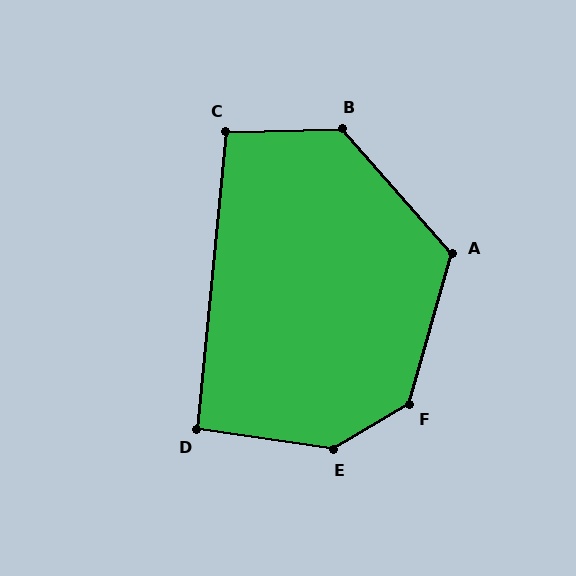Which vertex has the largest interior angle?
E, at approximately 141 degrees.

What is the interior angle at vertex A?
Approximately 122 degrees (obtuse).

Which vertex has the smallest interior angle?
D, at approximately 93 degrees.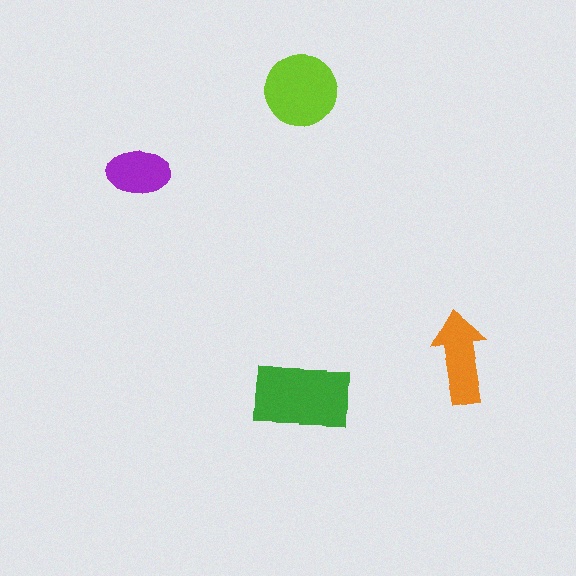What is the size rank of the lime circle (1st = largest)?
2nd.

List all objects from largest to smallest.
The green rectangle, the lime circle, the orange arrow, the purple ellipse.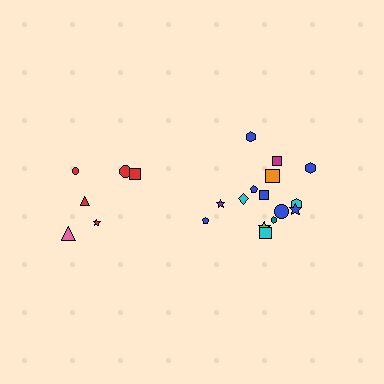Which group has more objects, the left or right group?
The right group.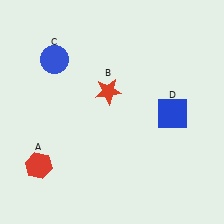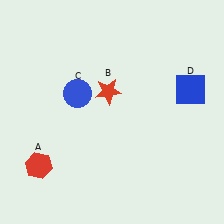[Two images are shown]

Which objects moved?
The objects that moved are: the blue circle (C), the blue square (D).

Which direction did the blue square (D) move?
The blue square (D) moved up.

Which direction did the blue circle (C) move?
The blue circle (C) moved down.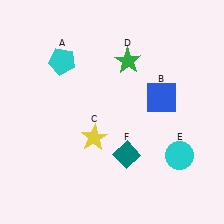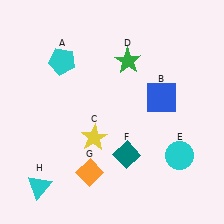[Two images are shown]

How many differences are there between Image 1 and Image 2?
There are 2 differences between the two images.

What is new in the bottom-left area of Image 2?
An orange diamond (G) was added in the bottom-left area of Image 2.